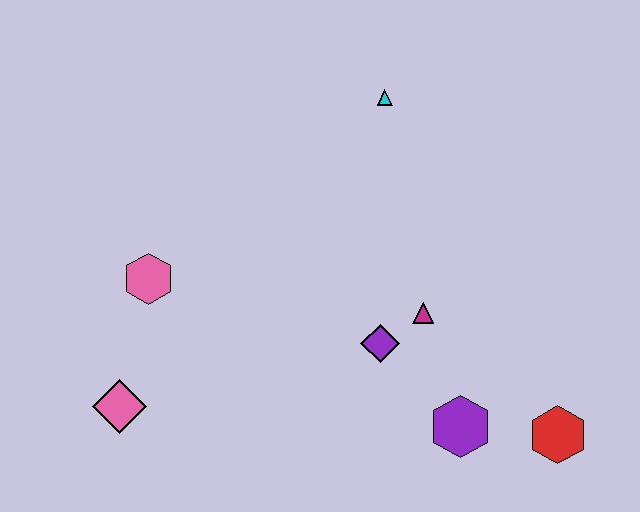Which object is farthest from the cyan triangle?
The pink diamond is farthest from the cyan triangle.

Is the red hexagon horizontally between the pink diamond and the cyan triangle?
No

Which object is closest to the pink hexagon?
The pink diamond is closest to the pink hexagon.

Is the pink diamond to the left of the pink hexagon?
Yes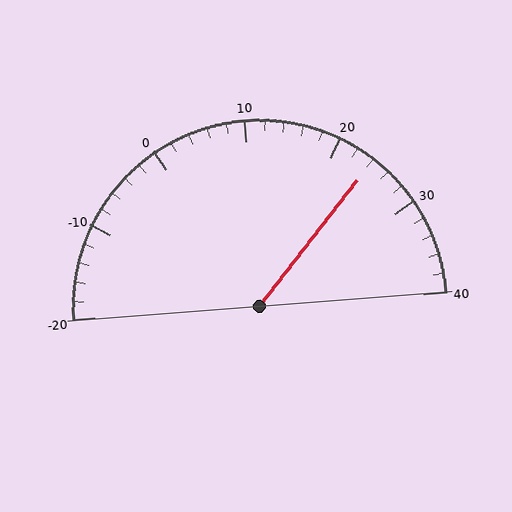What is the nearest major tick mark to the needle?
The nearest major tick mark is 20.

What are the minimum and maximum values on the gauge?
The gauge ranges from -20 to 40.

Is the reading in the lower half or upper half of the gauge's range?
The reading is in the upper half of the range (-20 to 40).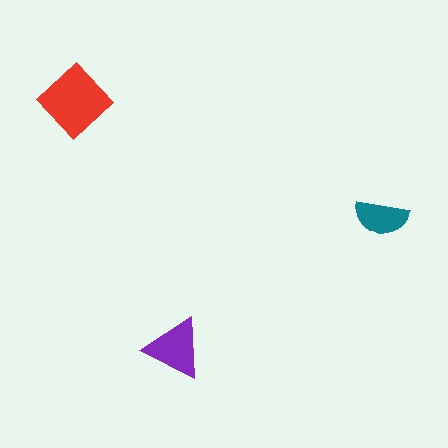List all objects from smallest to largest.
The teal semicircle, the purple triangle, the red diamond.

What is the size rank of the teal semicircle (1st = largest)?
3rd.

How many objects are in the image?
There are 3 objects in the image.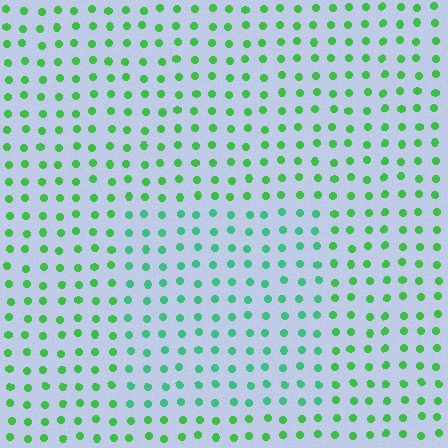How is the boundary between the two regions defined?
The boundary is defined purely by a slight shift in hue (about 27 degrees). Spacing, size, and orientation are identical on both sides.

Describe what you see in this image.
The image is filled with small green elements in a uniform arrangement. A rectangle-shaped region is visible where the elements are tinted to a slightly different hue, forming a subtle color boundary.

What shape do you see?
I see a rectangle.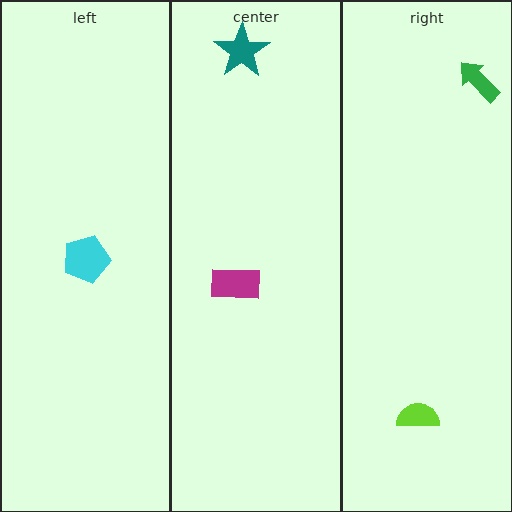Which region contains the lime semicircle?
The right region.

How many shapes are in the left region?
1.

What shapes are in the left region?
The cyan pentagon.